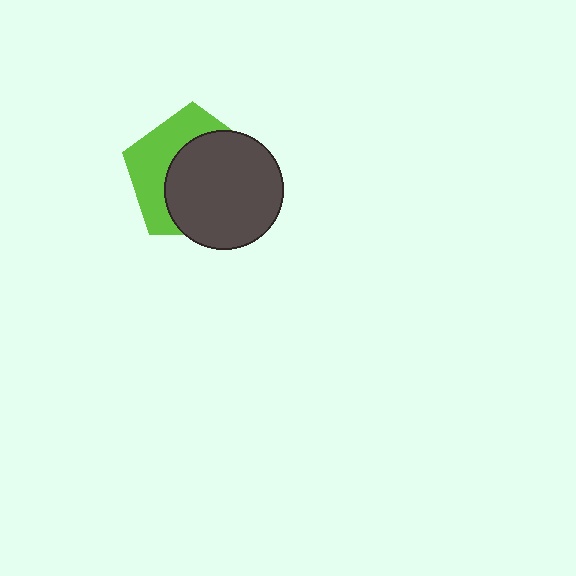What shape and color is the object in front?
The object in front is a dark gray circle.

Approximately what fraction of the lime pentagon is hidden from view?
Roughly 61% of the lime pentagon is hidden behind the dark gray circle.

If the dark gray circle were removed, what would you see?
You would see the complete lime pentagon.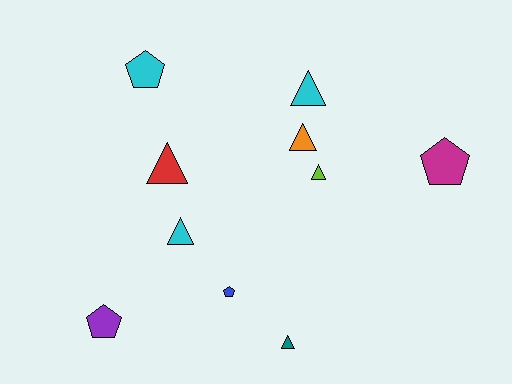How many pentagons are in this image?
There are 4 pentagons.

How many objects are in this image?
There are 10 objects.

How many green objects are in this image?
There are no green objects.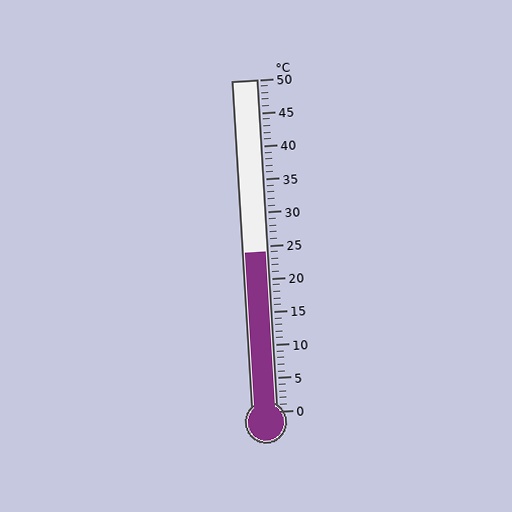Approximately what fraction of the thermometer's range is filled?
The thermometer is filled to approximately 50% of its range.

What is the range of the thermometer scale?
The thermometer scale ranges from 0°C to 50°C.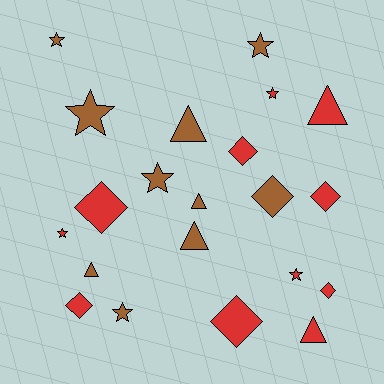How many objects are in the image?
There are 21 objects.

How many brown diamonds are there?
There is 1 brown diamond.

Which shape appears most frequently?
Star, with 8 objects.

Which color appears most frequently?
Red, with 11 objects.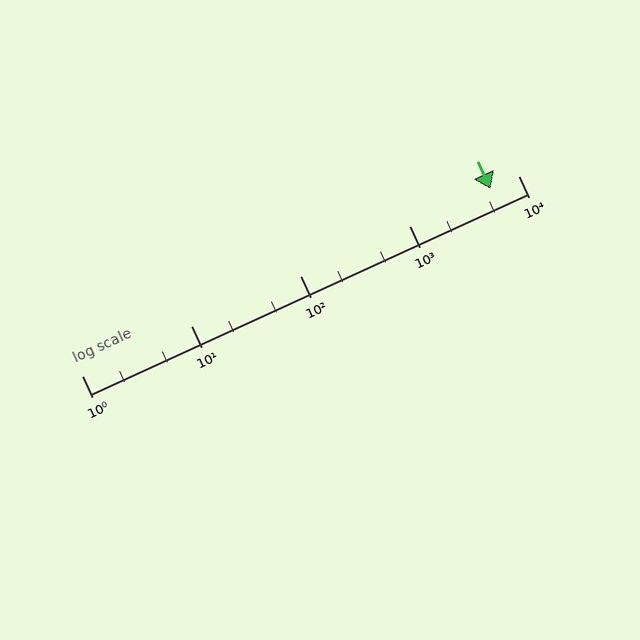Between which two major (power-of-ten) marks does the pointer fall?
The pointer is between 1000 and 10000.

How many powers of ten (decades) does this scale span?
The scale spans 4 decades, from 1 to 10000.